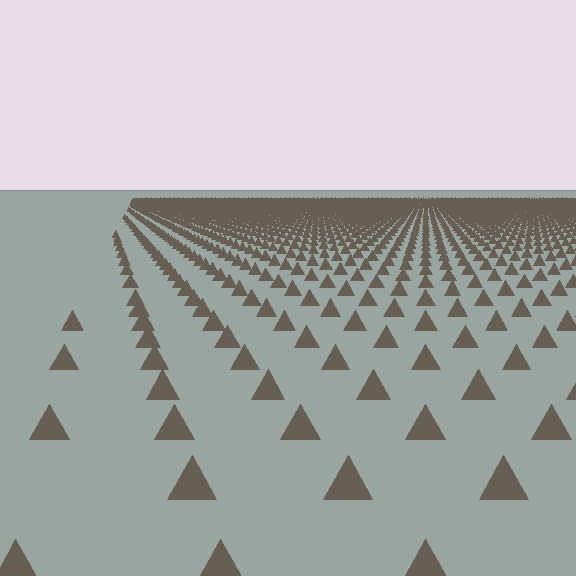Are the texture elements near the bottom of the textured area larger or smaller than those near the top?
Larger. Near the bottom, elements are closer to the viewer and appear at a bigger on-screen size.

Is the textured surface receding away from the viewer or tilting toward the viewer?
The surface is receding away from the viewer. Texture elements get smaller and denser toward the top.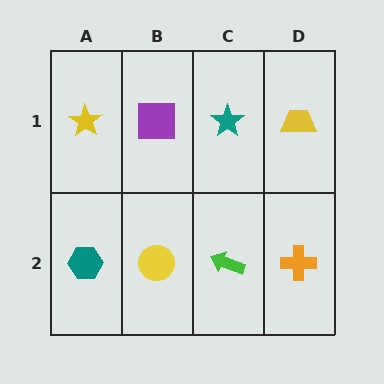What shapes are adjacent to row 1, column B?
A yellow circle (row 2, column B), a yellow star (row 1, column A), a teal star (row 1, column C).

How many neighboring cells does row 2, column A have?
2.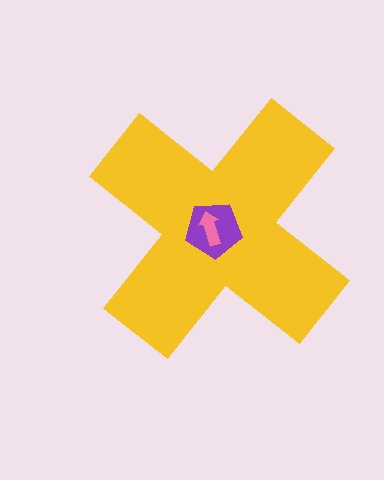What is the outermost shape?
The yellow cross.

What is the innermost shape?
The pink arrow.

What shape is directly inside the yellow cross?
The purple pentagon.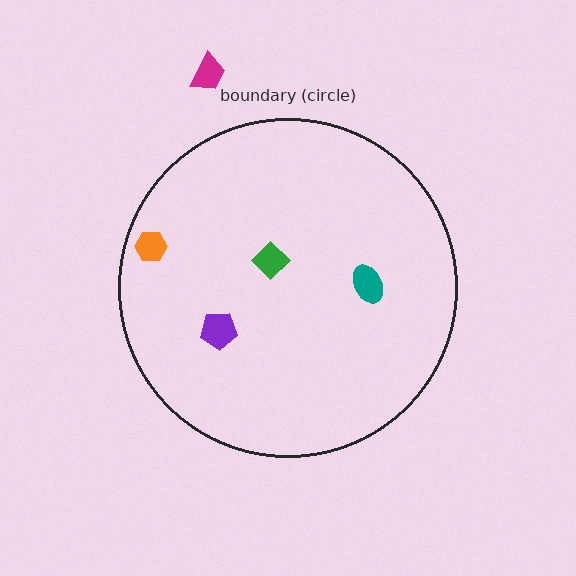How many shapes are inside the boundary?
4 inside, 1 outside.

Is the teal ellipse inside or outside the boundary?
Inside.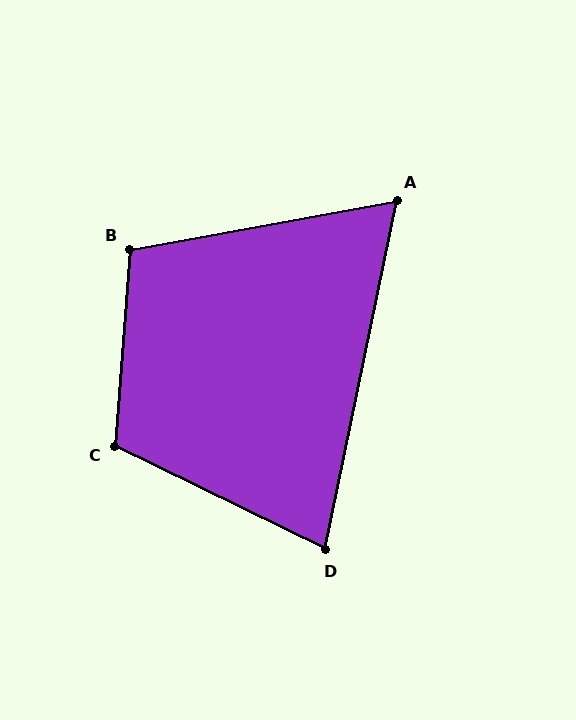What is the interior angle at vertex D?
Approximately 76 degrees (acute).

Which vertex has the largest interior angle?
C, at approximately 112 degrees.